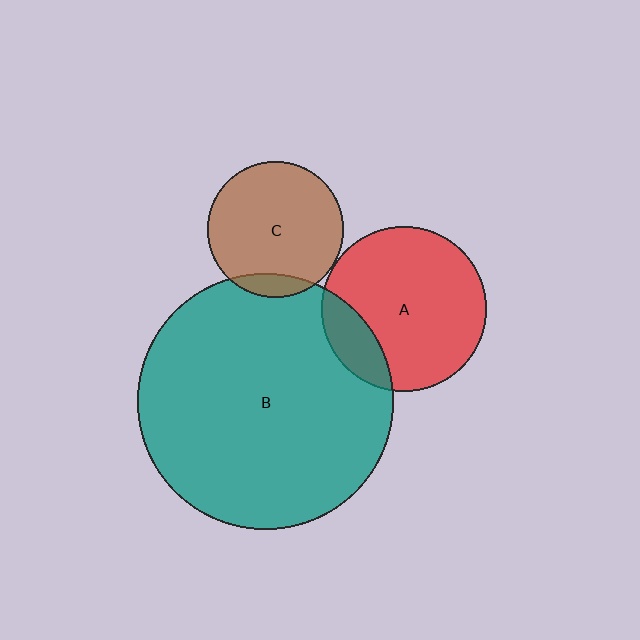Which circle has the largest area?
Circle B (teal).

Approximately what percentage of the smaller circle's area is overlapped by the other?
Approximately 15%.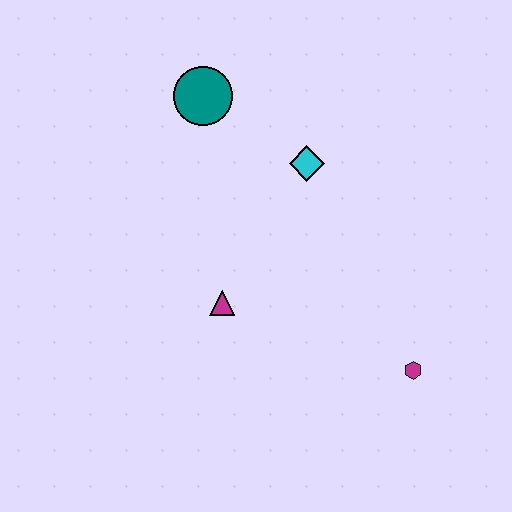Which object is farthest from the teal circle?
The magenta hexagon is farthest from the teal circle.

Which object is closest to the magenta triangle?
The cyan diamond is closest to the magenta triangle.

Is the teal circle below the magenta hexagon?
No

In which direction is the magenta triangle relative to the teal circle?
The magenta triangle is below the teal circle.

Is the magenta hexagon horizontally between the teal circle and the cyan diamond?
No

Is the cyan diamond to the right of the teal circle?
Yes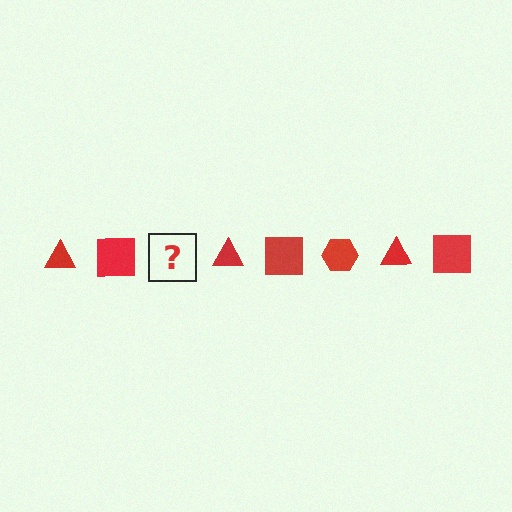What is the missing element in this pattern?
The missing element is a red hexagon.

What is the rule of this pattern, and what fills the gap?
The rule is that the pattern cycles through triangle, square, hexagon shapes in red. The gap should be filled with a red hexagon.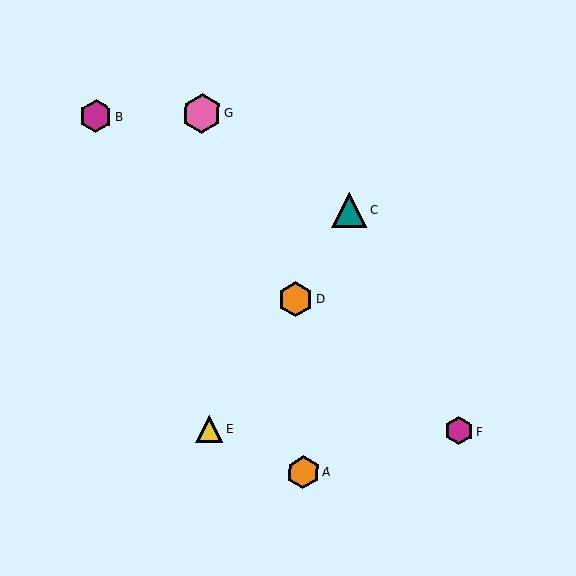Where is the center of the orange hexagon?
The center of the orange hexagon is at (295, 299).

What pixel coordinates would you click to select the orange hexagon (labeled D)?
Click at (295, 299) to select the orange hexagon D.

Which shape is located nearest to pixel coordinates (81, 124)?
The magenta hexagon (labeled B) at (96, 117) is nearest to that location.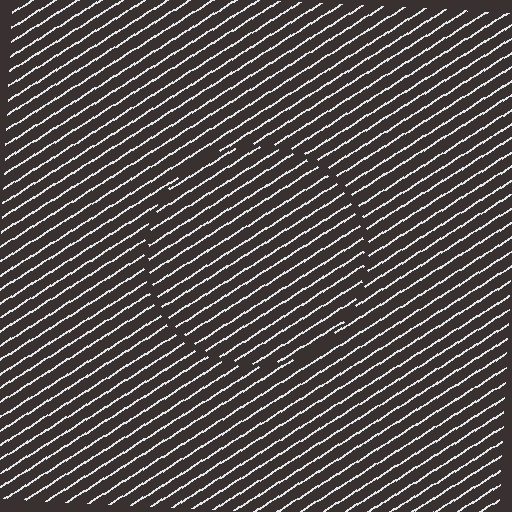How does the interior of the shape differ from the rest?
The interior of the shape contains the same grating, shifted by half a period — the contour is defined by the phase discontinuity where line-ends from the inner and outer gratings abut.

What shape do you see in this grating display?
An illusory circle. The interior of the shape contains the same grating, shifted by half a period — the contour is defined by the phase discontinuity where line-ends from the inner and outer gratings abut.